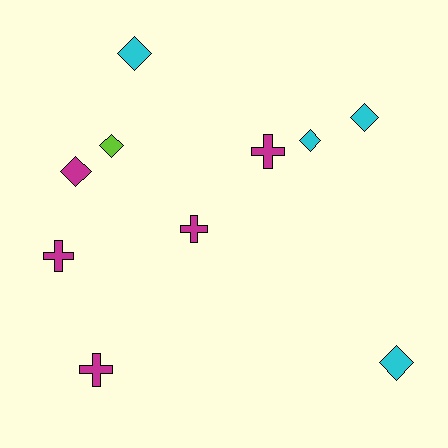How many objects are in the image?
There are 10 objects.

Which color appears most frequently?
Magenta, with 5 objects.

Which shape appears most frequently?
Diamond, with 6 objects.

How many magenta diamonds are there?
There is 1 magenta diamond.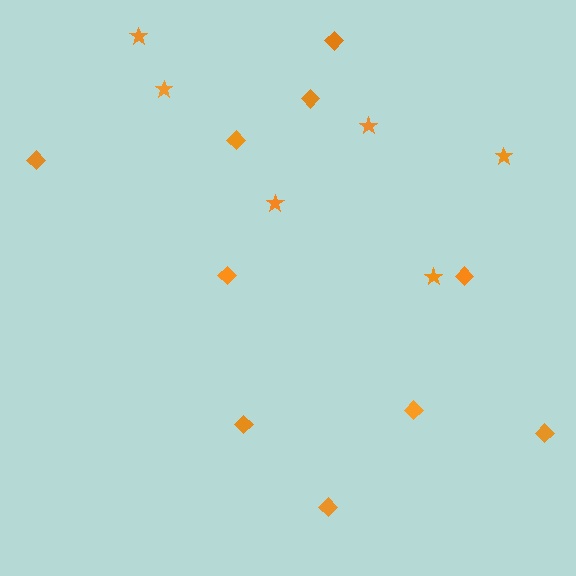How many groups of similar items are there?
There are 2 groups: one group of diamonds (10) and one group of stars (6).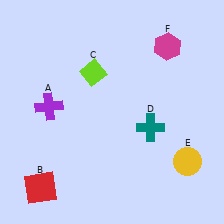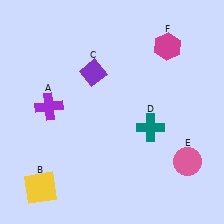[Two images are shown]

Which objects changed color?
B changed from red to yellow. C changed from lime to purple. E changed from yellow to pink.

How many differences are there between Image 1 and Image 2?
There are 3 differences between the two images.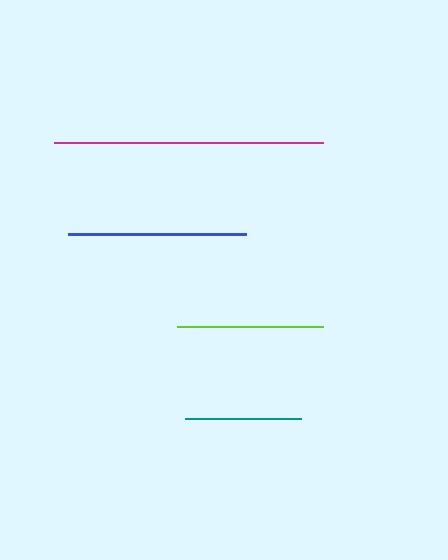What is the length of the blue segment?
The blue segment is approximately 178 pixels long.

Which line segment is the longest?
The magenta line is the longest at approximately 269 pixels.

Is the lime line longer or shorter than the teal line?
The lime line is longer than the teal line.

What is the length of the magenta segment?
The magenta segment is approximately 269 pixels long.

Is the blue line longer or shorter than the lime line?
The blue line is longer than the lime line.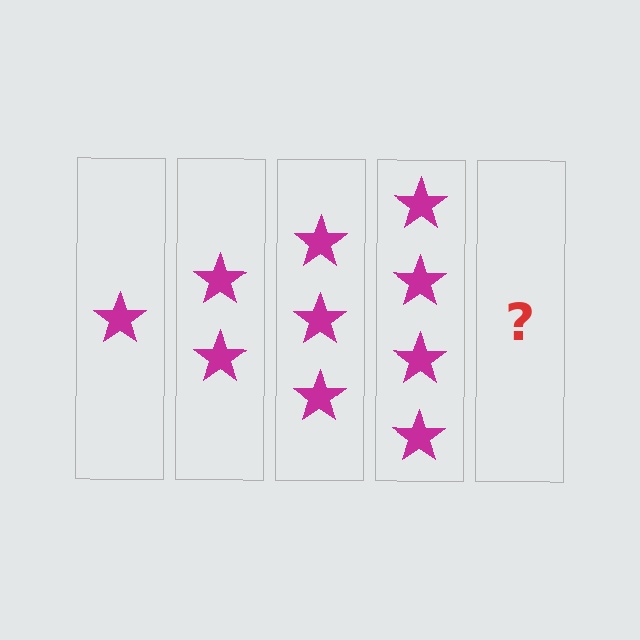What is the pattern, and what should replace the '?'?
The pattern is that each step adds one more star. The '?' should be 5 stars.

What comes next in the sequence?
The next element should be 5 stars.